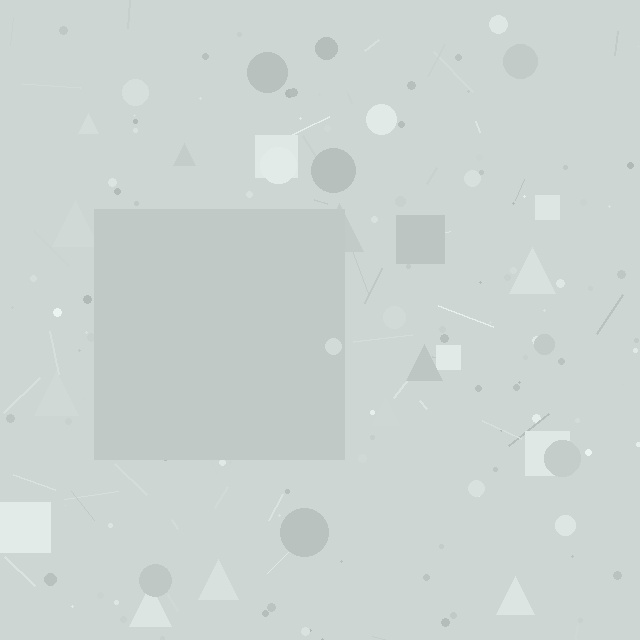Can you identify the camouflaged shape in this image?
The camouflaged shape is a square.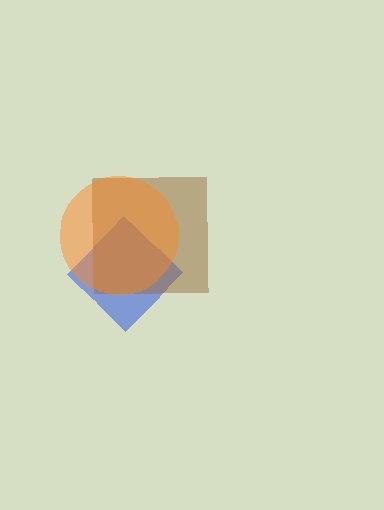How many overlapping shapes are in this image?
There are 3 overlapping shapes in the image.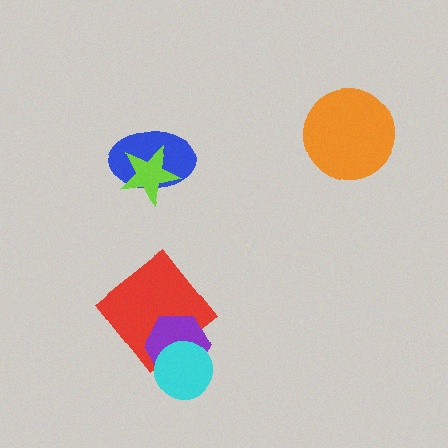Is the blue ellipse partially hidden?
Yes, it is partially covered by another shape.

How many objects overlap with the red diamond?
1 object overlaps with the red diamond.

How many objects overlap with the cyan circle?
1 object overlaps with the cyan circle.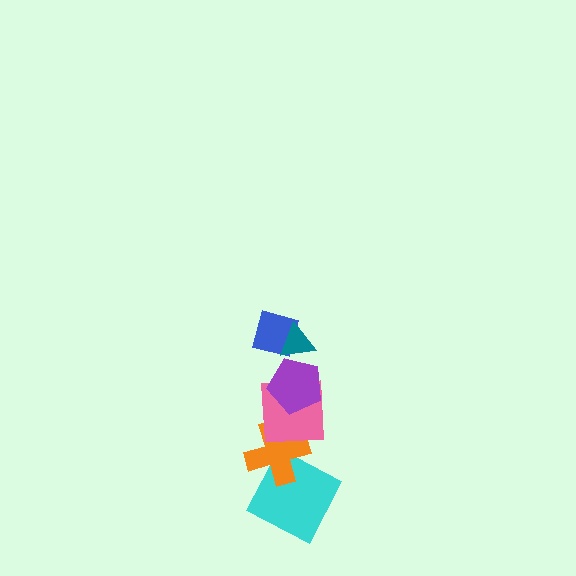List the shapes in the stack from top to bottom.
From top to bottom: the teal triangle, the blue square, the purple pentagon, the pink square, the orange cross, the cyan square.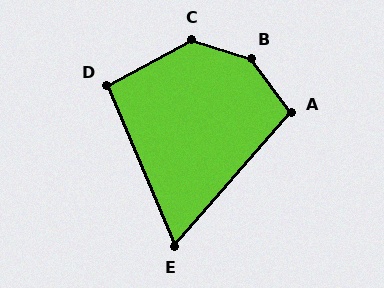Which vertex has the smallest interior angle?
E, at approximately 64 degrees.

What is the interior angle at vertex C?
Approximately 135 degrees (obtuse).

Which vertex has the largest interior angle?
B, at approximately 144 degrees.